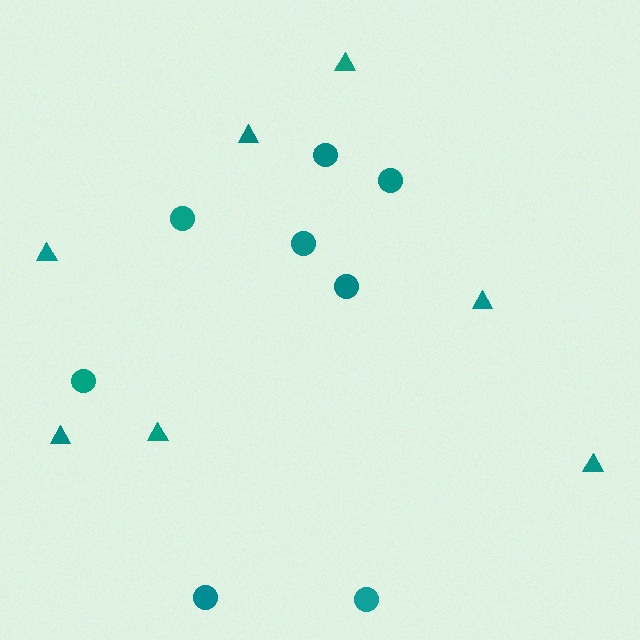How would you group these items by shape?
There are 2 groups: one group of circles (8) and one group of triangles (7).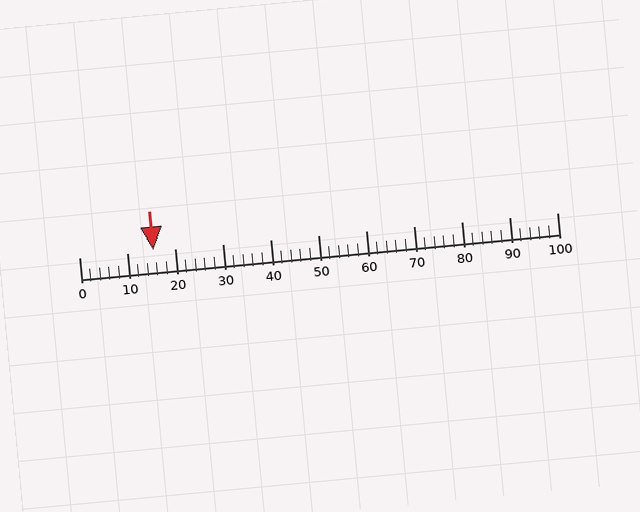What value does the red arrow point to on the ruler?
The red arrow points to approximately 16.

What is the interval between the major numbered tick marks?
The major tick marks are spaced 10 units apart.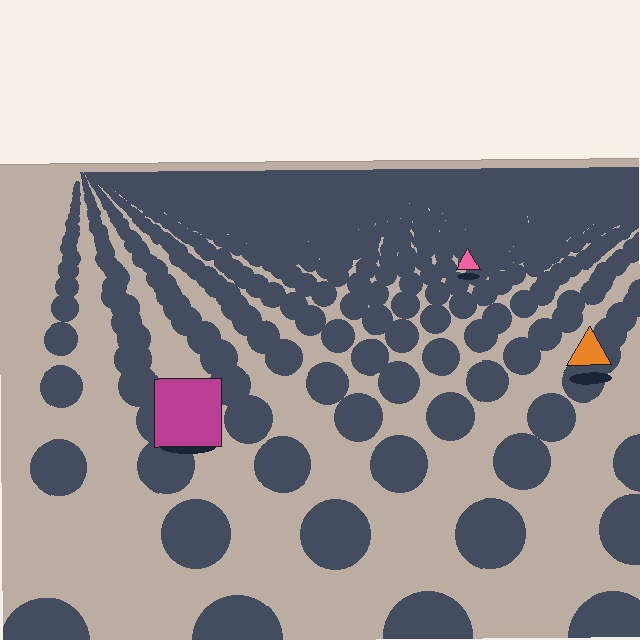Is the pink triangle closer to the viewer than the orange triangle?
No. The orange triangle is closer — you can tell from the texture gradient: the ground texture is coarser near it.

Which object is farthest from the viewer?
The pink triangle is farthest from the viewer. It appears smaller and the ground texture around it is denser.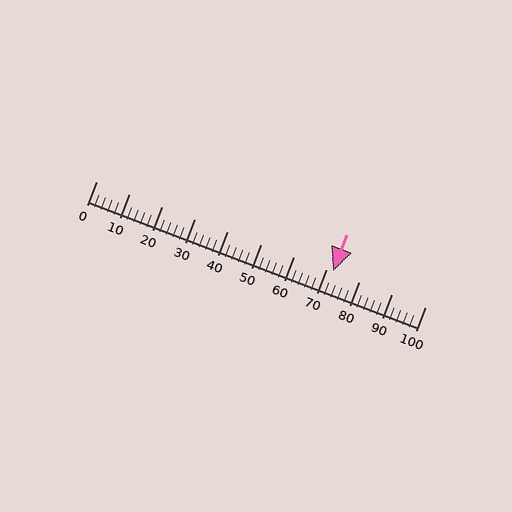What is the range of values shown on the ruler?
The ruler shows values from 0 to 100.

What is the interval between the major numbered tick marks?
The major tick marks are spaced 10 units apart.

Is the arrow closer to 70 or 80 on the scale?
The arrow is closer to 70.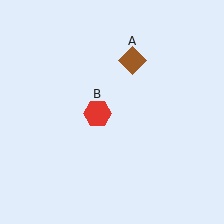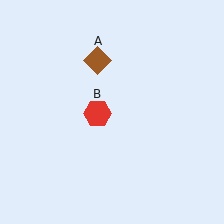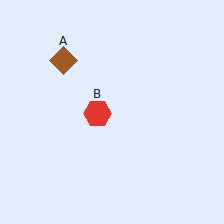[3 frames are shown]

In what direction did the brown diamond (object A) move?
The brown diamond (object A) moved left.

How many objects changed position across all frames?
1 object changed position: brown diamond (object A).